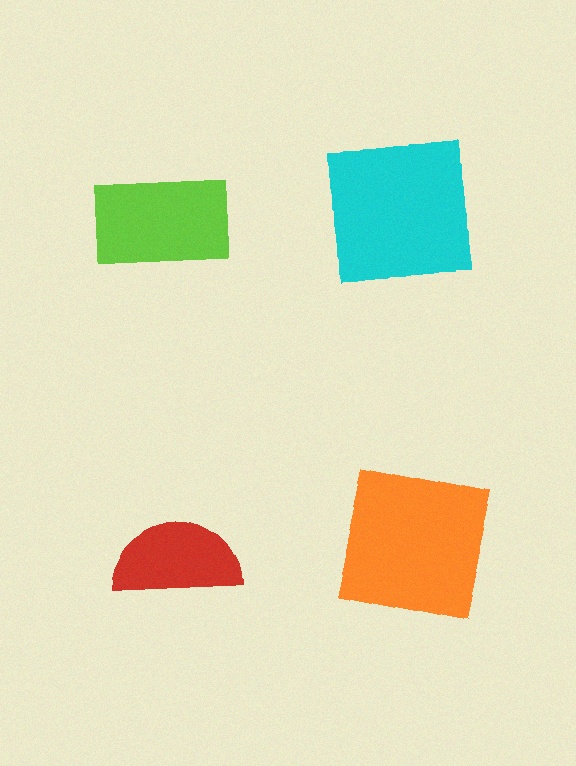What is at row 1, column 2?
A cyan square.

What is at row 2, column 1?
A red semicircle.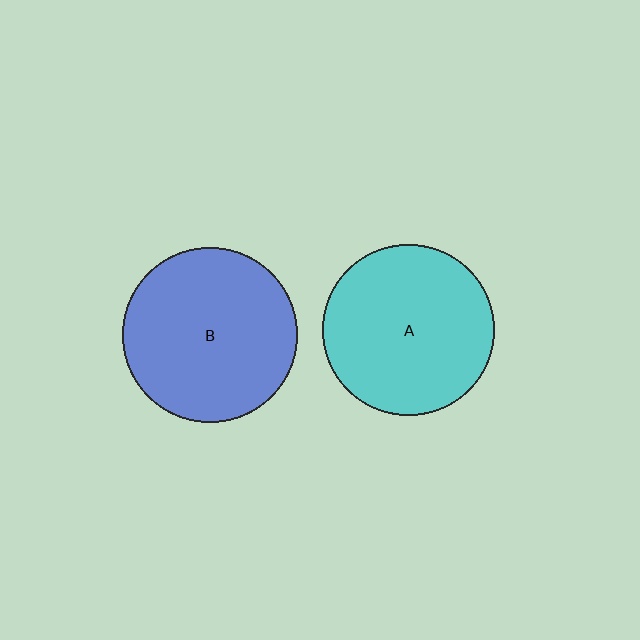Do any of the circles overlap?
No, none of the circles overlap.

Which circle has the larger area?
Circle B (blue).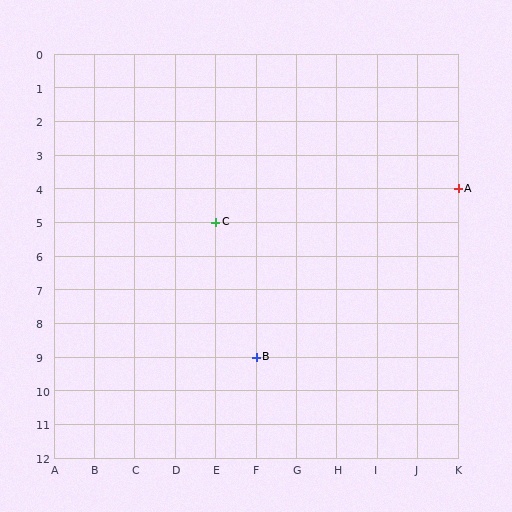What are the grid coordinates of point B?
Point B is at grid coordinates (F, 9).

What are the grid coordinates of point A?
Point A is at grid coordinates (K, 4).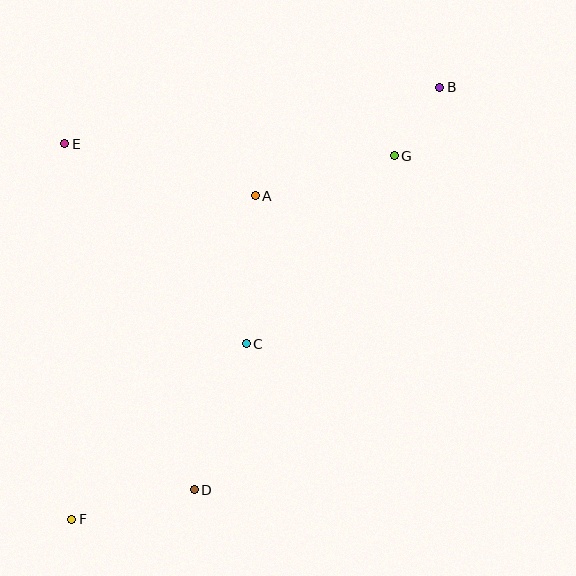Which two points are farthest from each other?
Points B and F are farthest from each other.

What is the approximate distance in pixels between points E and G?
The distance between E and G is approximately 330 pixels.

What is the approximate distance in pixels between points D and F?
The distance between D and F is approximately 126 pixels.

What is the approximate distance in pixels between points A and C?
The distance between A and C is approximately 148 pixels.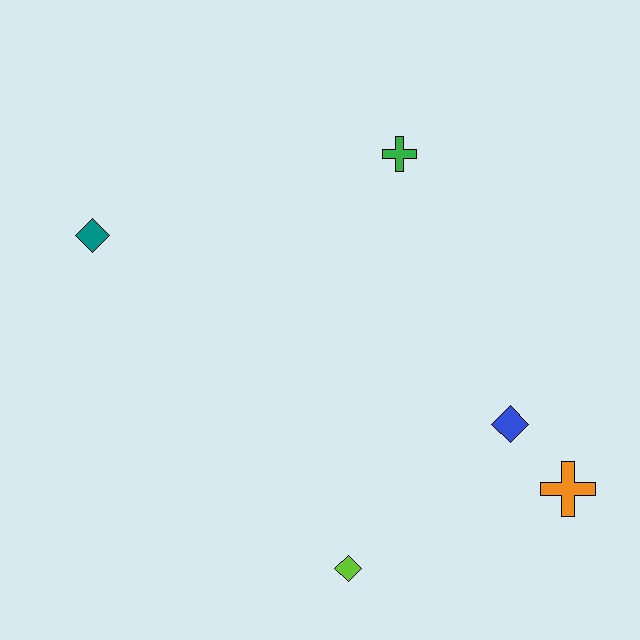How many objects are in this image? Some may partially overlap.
There are 5 objects.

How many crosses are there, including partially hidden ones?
There are 2 crosses.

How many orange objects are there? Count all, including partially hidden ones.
There is 1 orange object.